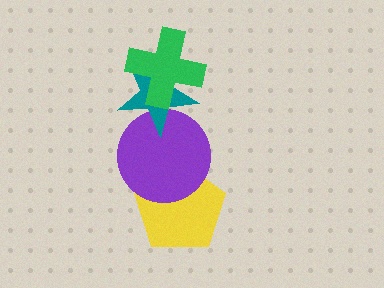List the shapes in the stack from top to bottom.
From top to bottom: the green cross, the teal star, the purple circle, the yellow pentagon.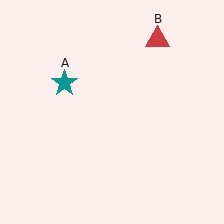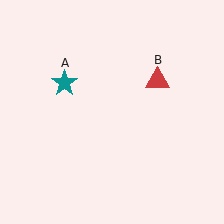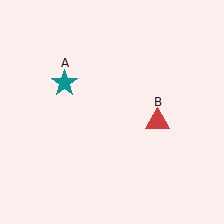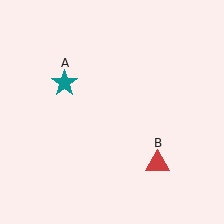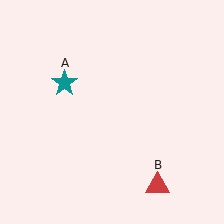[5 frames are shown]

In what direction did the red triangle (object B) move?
The red triangle (object B) moved down.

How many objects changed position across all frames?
1 object changed position: red triangle (object B).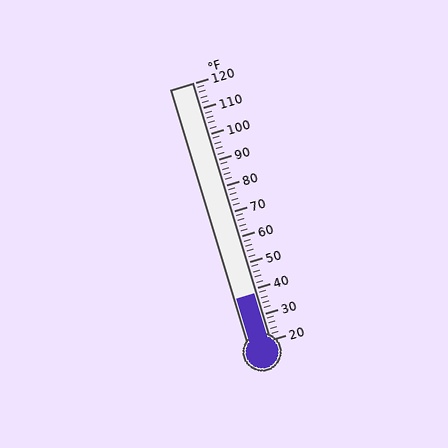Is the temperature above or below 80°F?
The temperature is below 80°F.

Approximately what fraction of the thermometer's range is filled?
The thermometer is filled to approximately 20% of its range.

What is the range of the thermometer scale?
The thermometer scale ranges from 20°F to 120°F.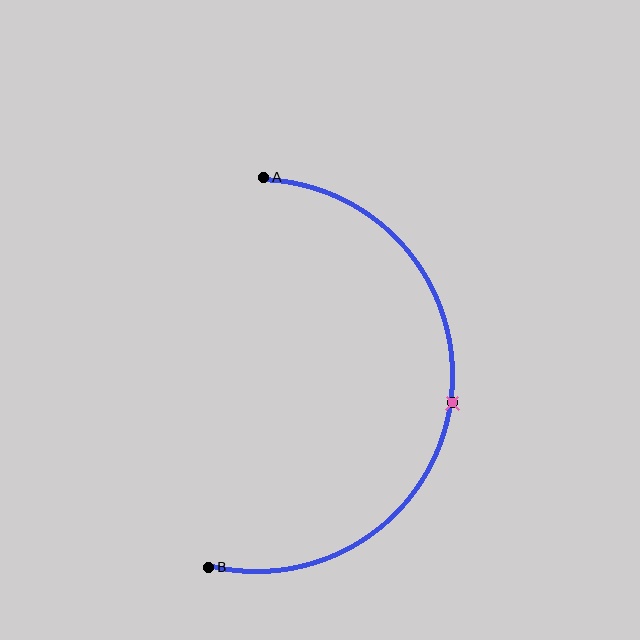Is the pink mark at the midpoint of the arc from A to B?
Yes. The pink mark lies on the arc at equal arc-length from both A and B — it is the arc midpoint.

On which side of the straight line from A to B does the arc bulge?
The arc bulges to the right of the straight line connecting A and B.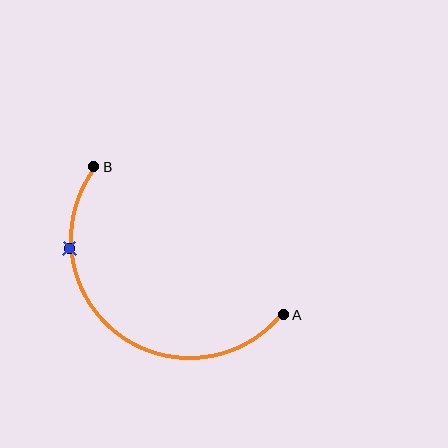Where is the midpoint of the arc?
The arc midpoint is the point on the curve farthest from the straight line joining A and B. It sits below and to the left of that line.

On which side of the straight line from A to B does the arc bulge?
The arc bulges below and to the left of the straight line connecting A and B.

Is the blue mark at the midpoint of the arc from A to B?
No. The blue mark lies on the arc but is closer to endpoint B. The arc midpoint would be at the point on the curve equidistant along the arc from both A and B.